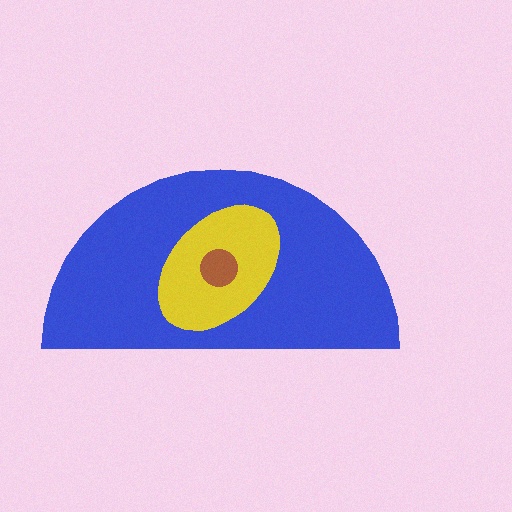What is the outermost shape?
The blue semicircle.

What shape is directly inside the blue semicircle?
The yellow ellipse.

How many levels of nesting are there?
3.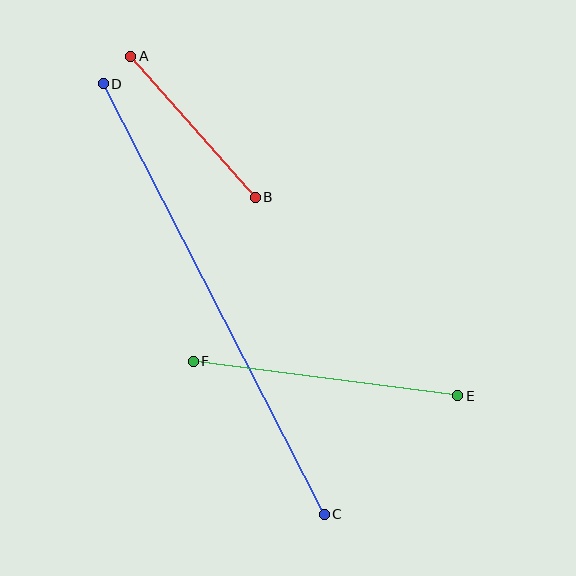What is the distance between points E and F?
The distance is approximately 267 pixels.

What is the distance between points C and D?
The distance is approximately 483 pixels.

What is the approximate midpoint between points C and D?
The midpoint is at approximately (214, 299) pixels.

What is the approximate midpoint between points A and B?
The midpoint is at approximately (193, 127) pixels.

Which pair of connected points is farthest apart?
Points C and D are farthest apart.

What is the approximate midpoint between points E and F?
The midpoint is at approximately (326, 378) pixels.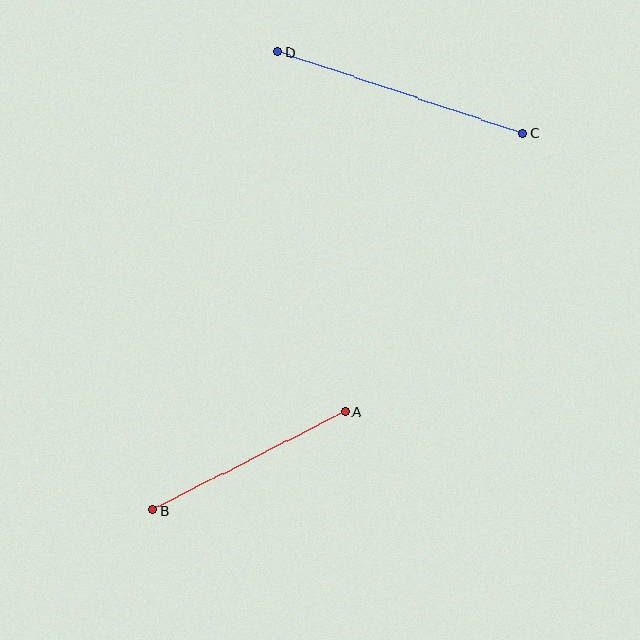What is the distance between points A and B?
The distance is approximately 216 pixels.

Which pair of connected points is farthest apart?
Points C and D are farthest apart.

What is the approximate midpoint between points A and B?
The midpoint is at approximately (249, 461) pixels.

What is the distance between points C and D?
The distance is approximately 258 pixels.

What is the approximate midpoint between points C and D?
The midpoint is at approximately (400, 93) pixels.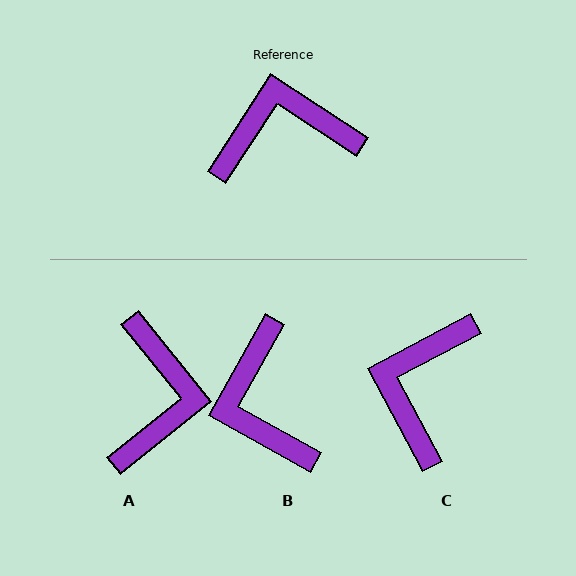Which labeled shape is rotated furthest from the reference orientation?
A, about 108 degrees away.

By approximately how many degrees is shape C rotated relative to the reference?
Approximately 61 degrees counter-clockwise.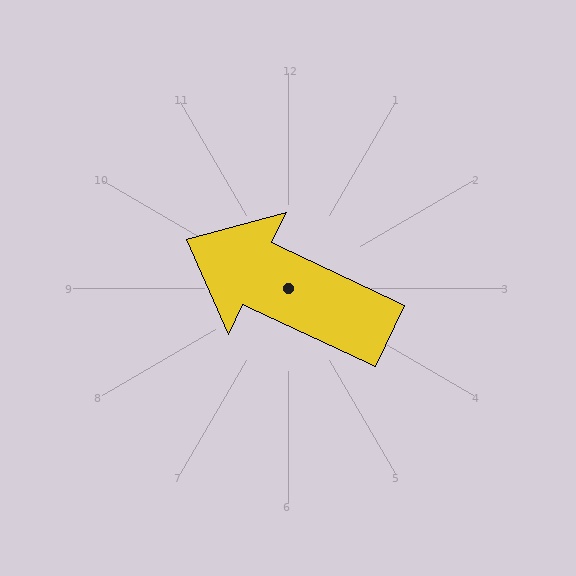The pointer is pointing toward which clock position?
Roughly 10 o'clock.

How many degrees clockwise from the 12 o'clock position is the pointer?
Approximately 295 degrees.